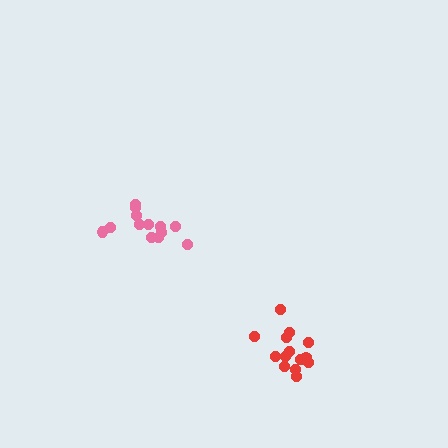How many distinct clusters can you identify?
There are 2 distinct clusters.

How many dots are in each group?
Group 1: 14 dots, Group 2: 13 dots (27 total).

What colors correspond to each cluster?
The clusters are colored: red, pink.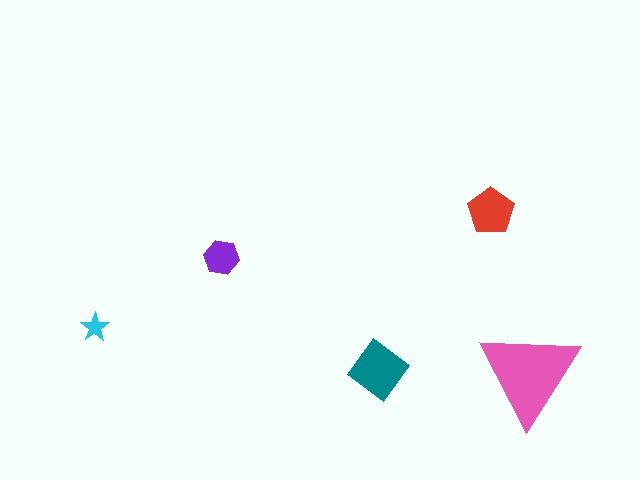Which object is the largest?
The pink triangle.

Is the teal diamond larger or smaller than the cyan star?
Larger.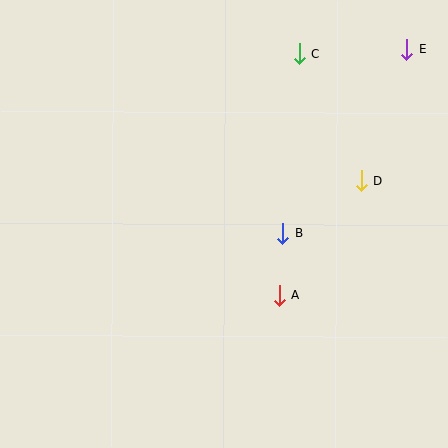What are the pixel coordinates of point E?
Point E is at (407, 49).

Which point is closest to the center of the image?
Point B at (282, 234) is closest to the center.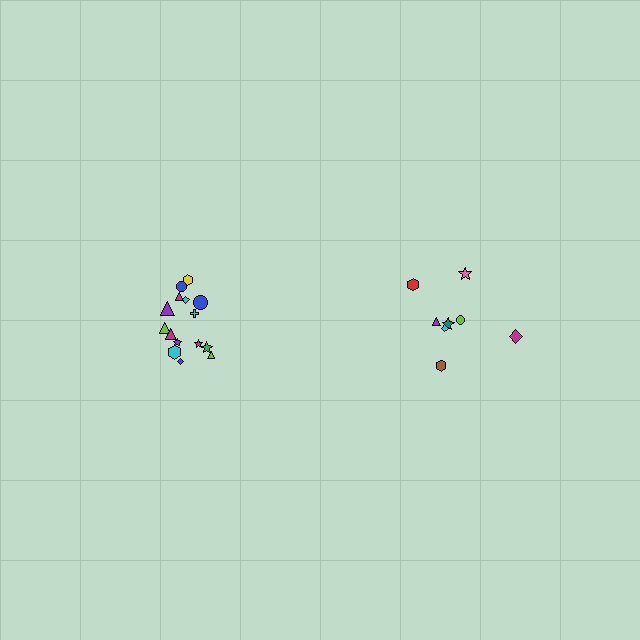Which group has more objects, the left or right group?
The left group.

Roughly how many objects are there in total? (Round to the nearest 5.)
Roughly 25 objects in total.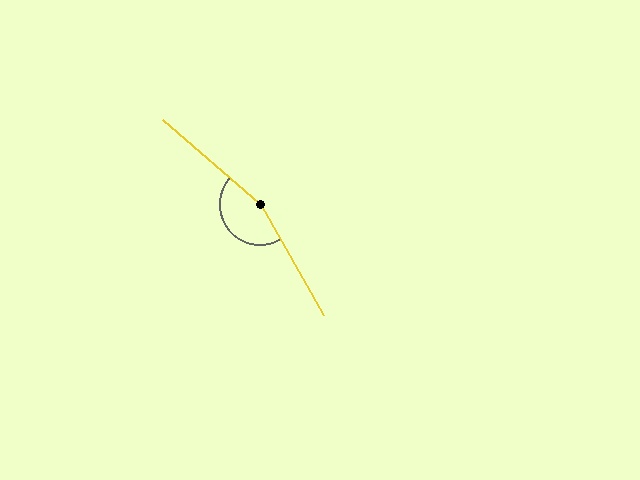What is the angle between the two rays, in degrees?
Approximately 161 degrees.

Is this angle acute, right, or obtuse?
It is obtuse.